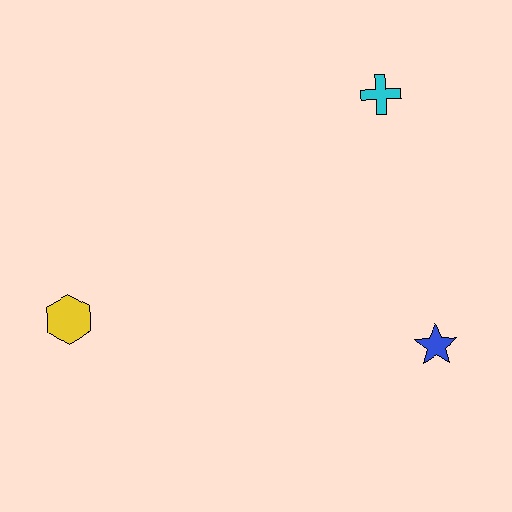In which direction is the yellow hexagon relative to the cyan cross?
The yellow hexagon is to the left of the cyan cross.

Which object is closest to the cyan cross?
The blue star is closest to the cyan cross.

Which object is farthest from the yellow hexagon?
The cyan cross is farthest from the yellow hexagon.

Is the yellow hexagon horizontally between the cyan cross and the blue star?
No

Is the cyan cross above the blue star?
Yes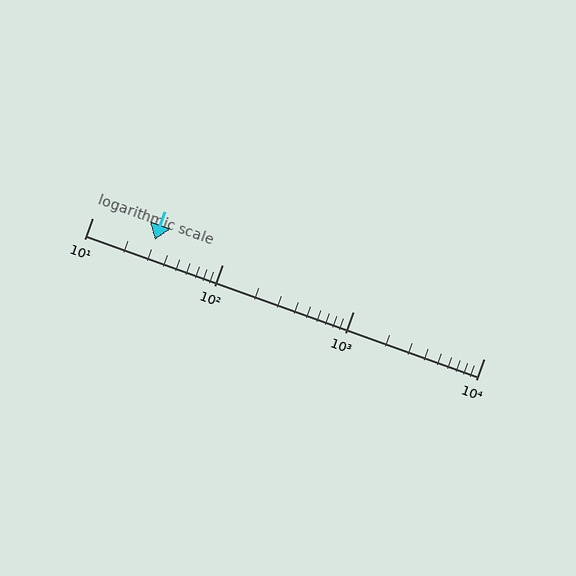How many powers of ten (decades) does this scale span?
The scale spans 3 decades, from 10 to 10000.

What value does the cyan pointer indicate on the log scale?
The pointer indicates approximately 30.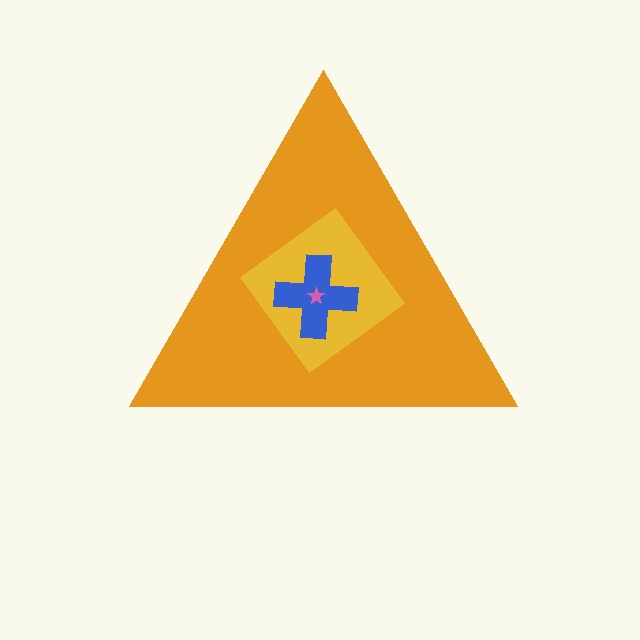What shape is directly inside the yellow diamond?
The blue cross.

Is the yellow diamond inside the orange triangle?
Yes.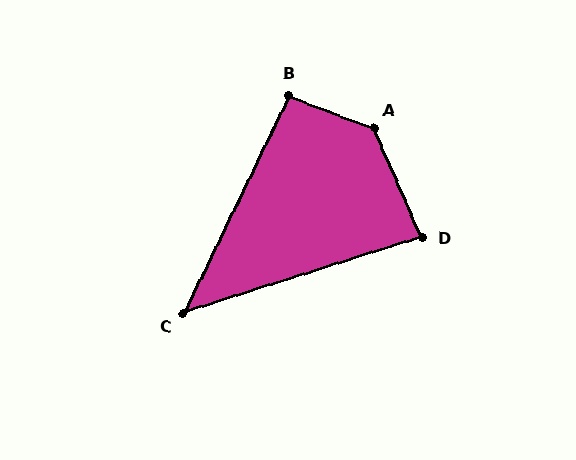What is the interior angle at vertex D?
Approximately 84 degrees (acute).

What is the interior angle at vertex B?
Approximately 96 degrees (obtuse).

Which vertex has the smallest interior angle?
C, at approximately 46 degrees.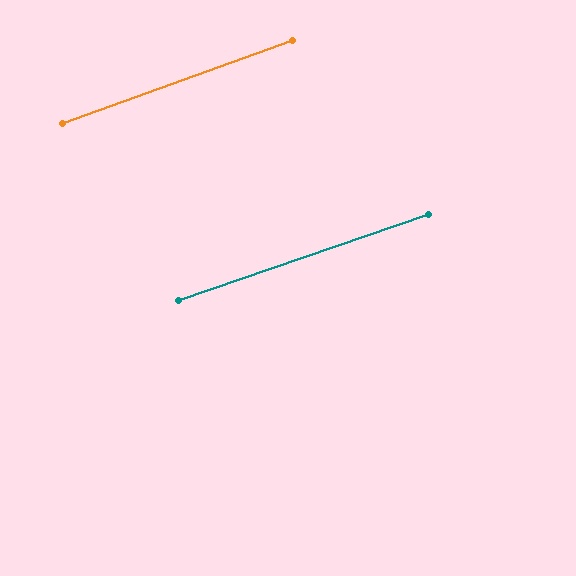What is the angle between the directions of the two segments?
Approximately 1 degree.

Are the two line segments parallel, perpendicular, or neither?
Parallel — their directions differ by only 0.8°.